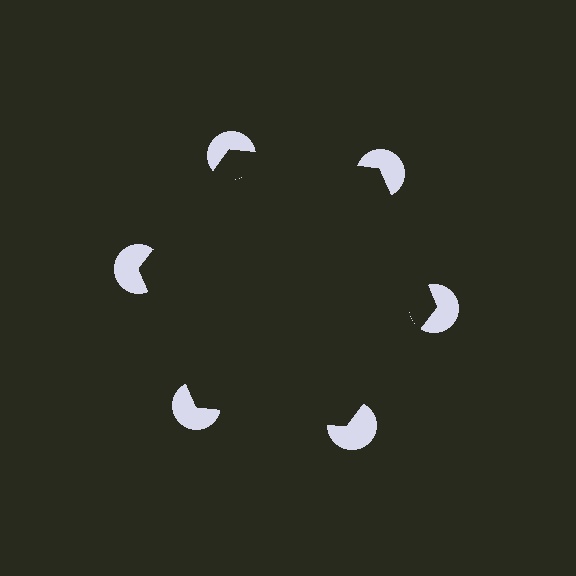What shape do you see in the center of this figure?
An illusory hexagon — its edges are inferred from the aligned wedge cuts in the pac-man discs, not physically drawn.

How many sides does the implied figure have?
6 sides.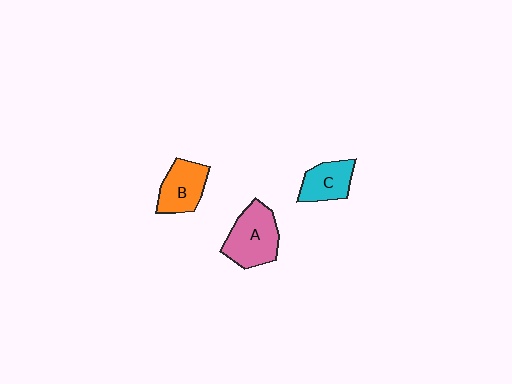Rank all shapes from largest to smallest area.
From largest to smallest: A (pink), B (orange), C (cyan).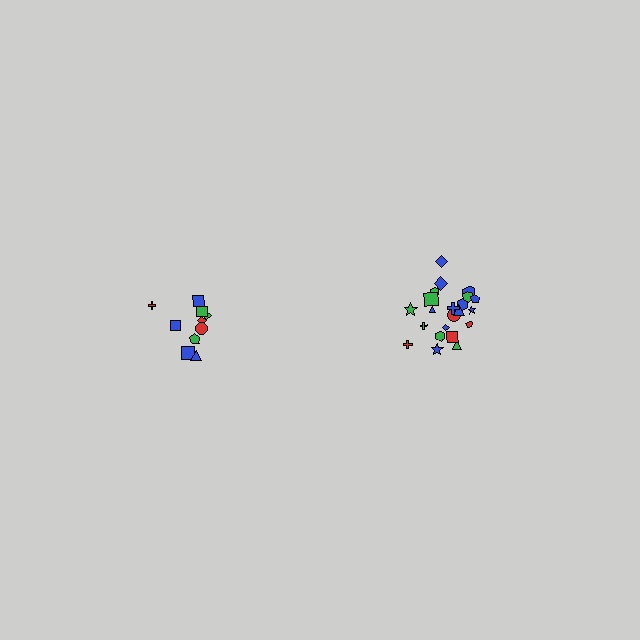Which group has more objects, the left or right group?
The right group.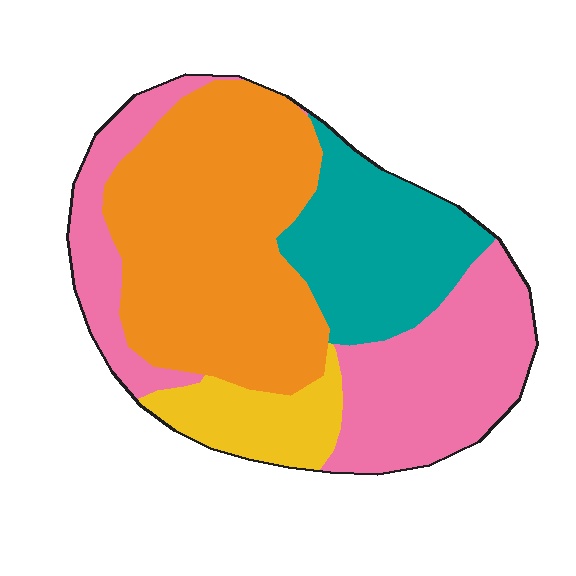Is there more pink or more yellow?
Pink.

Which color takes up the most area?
Orange, at roughly 40%.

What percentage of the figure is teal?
Teal takes up between a sixth and a third of the figure.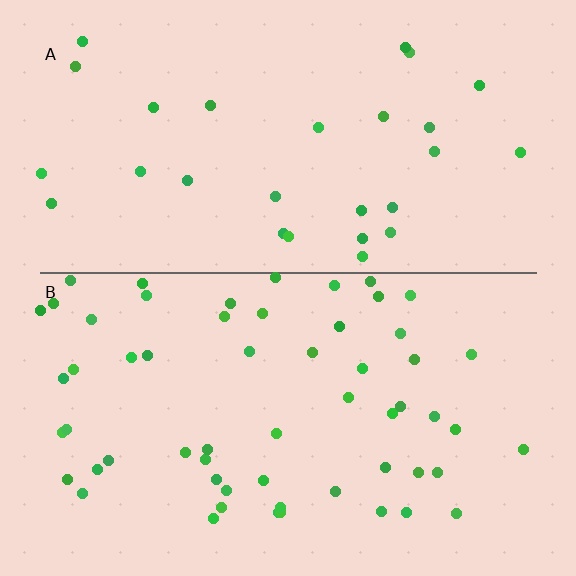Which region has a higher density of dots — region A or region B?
B (the bottom).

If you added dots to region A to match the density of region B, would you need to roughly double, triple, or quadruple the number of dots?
Approximately double.